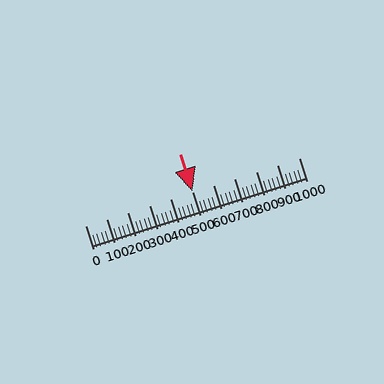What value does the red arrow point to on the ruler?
The red arrow points to approximately 500.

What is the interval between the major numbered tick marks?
The major tick marks are spaced 100 units apart.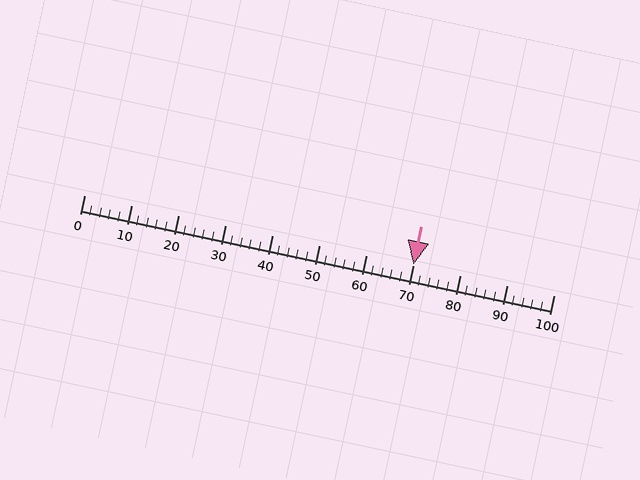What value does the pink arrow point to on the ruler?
The pink arrow points to approximately 70.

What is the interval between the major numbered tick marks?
The major tick marks are spaced 10 units apart.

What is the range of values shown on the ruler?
The ruler shows values from 0 to 100.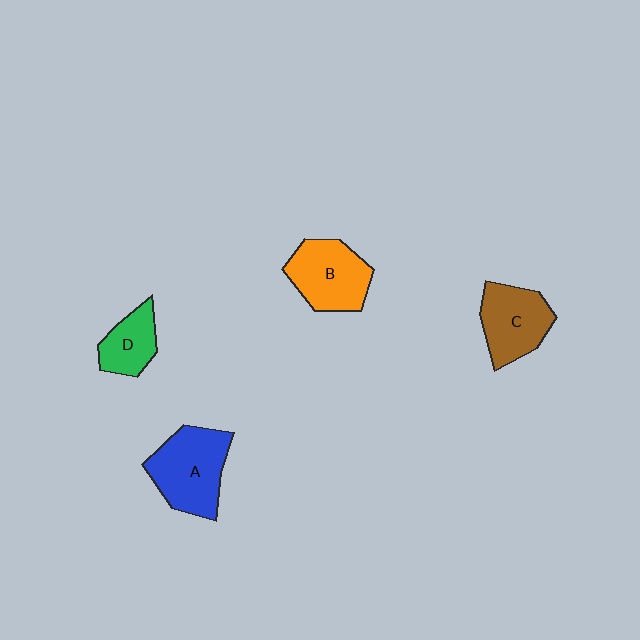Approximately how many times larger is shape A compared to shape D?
Approximately 1.8 times.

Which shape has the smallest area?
Shape D (green).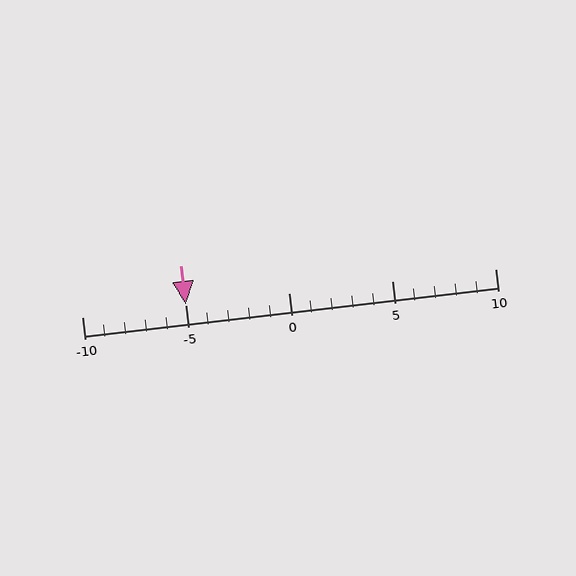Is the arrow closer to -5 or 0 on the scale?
The arrow is closer to -5.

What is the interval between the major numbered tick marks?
The major tick marks are spaced 5 units apart.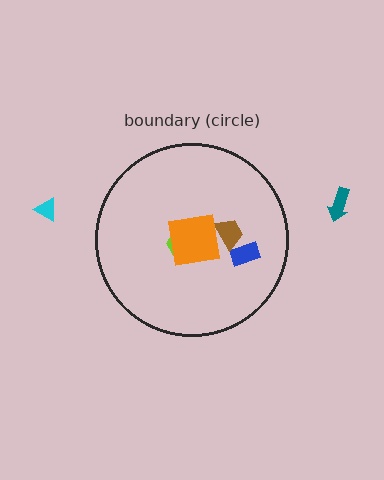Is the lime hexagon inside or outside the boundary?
Inside.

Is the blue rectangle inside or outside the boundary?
Inside.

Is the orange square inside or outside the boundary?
Inside.